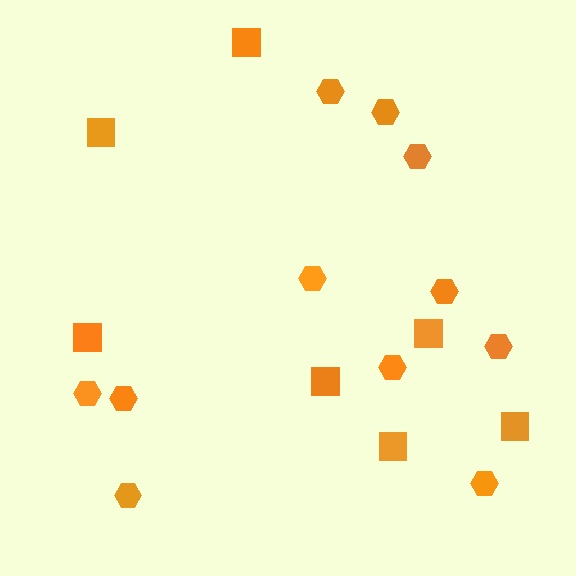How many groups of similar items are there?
There are 2 groups: one group of hexagons (11) and one group of squares (7).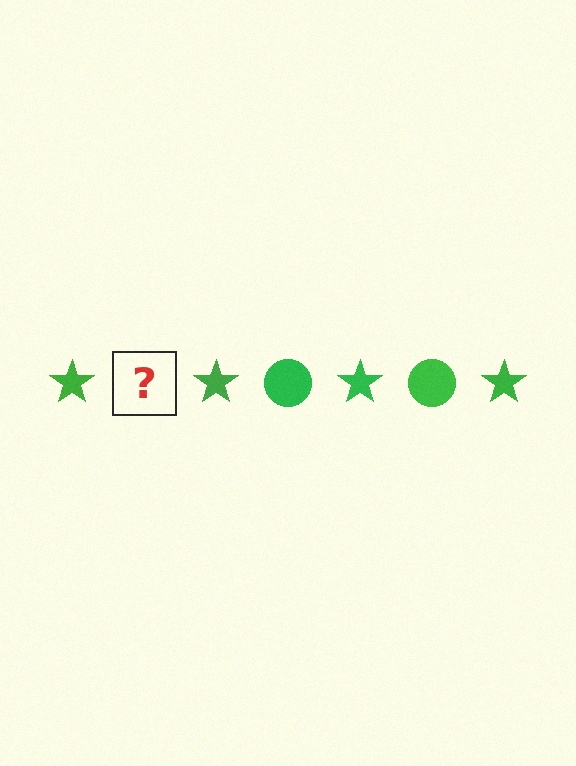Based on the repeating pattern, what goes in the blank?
The blank should be a green circle.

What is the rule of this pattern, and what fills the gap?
The rule is that the pattern cycles through star, circle shapes in green. The gap should be filled with a green circle.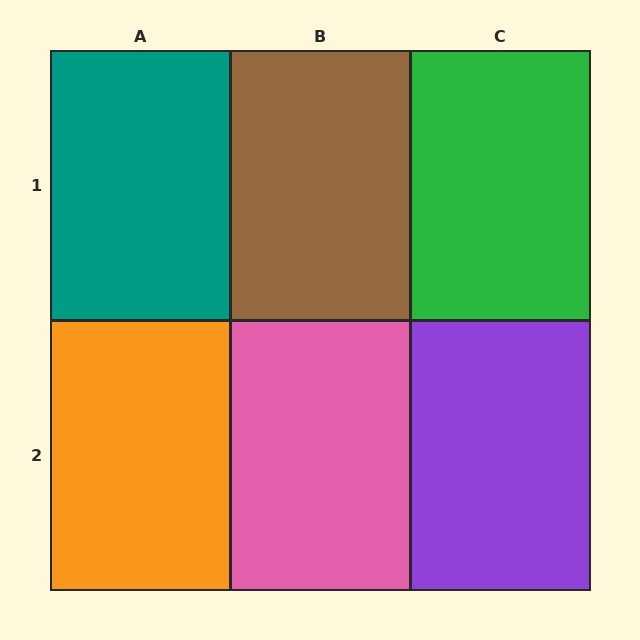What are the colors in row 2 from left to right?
Orange, pink, purple.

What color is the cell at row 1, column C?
Green.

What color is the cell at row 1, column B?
Brown.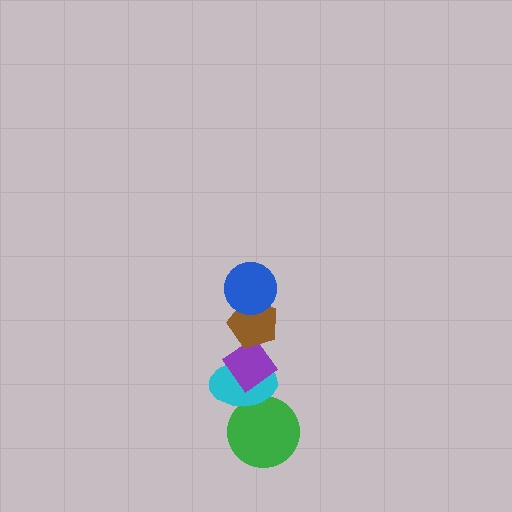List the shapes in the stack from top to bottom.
From top to bottom: the blue circle, the brown pentagon, the purple diamond, the cyan ellipse, the green circle.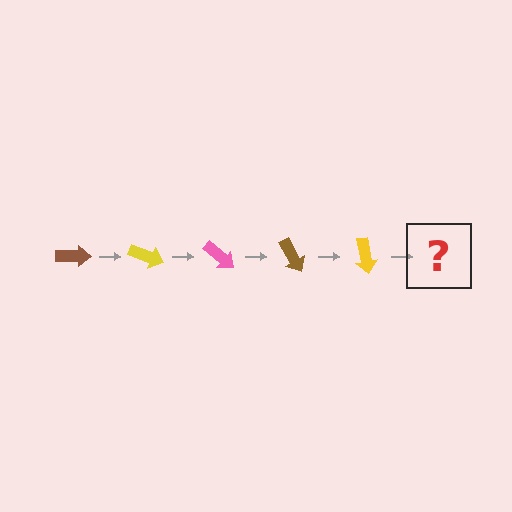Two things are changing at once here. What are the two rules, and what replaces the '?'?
The two rules are that it rotates 20 degrees each step and the color cycles through brown, yellow, and pink. The '?' should be a pink arrow, rotated 100 degrees from the start.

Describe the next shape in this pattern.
It should be a pink arrow, rotated 100 degrees from the start.